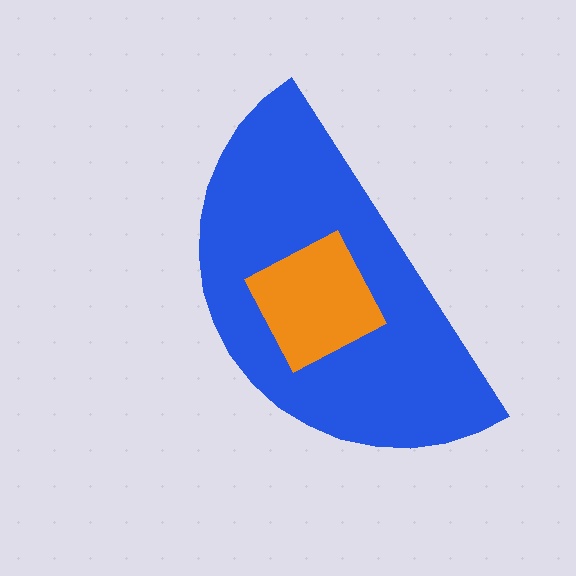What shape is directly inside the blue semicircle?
The orange square.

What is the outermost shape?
The blue semicircle.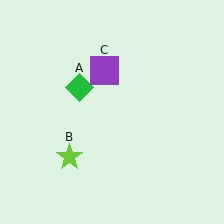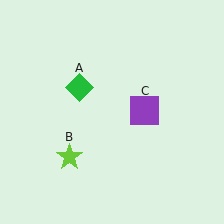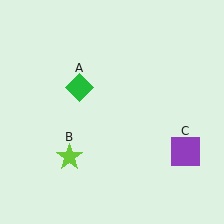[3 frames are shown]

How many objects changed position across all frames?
1 object changed position: purple square (object C).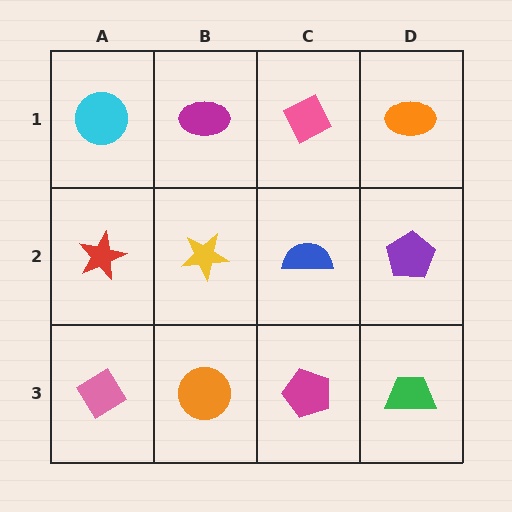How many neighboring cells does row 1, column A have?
2.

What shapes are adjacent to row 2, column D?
An orange ellipse (row 1, column D), a green trapezoid (row 3, column D), a blue semicircle (row 2, column C).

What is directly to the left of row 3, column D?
A magenta pentagon.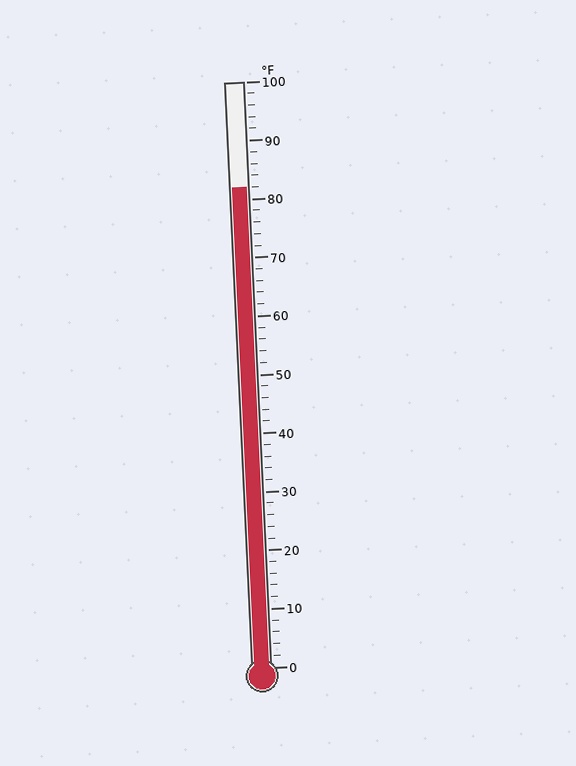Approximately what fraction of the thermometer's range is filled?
The thermometer is filled to approximately 80% of its range.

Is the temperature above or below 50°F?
The temperature is above 50°F.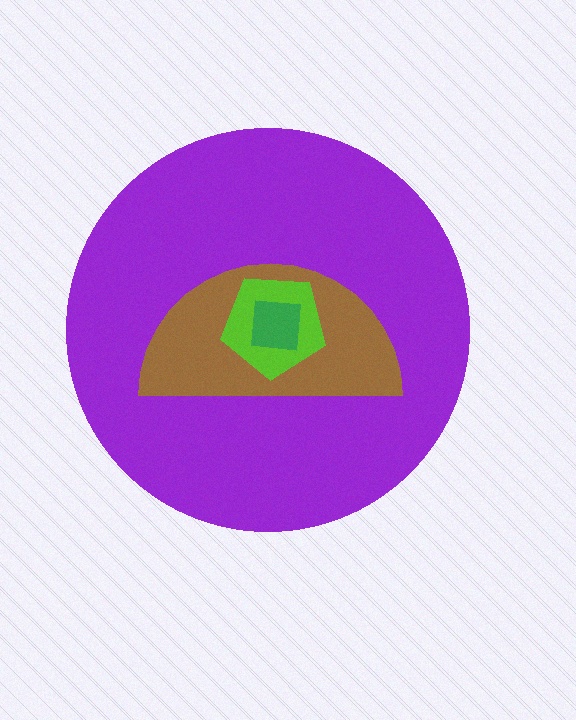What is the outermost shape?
The purple circle.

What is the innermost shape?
The green square.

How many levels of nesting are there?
4.